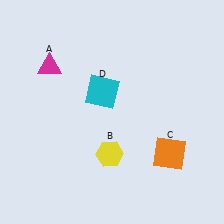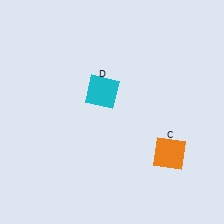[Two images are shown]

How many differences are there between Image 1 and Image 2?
There are 2 differences between the two images.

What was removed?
The yellow hexagon (B), the magenta triangle (A) were removed in Image 2.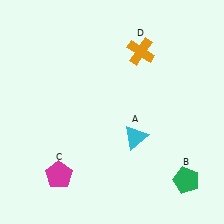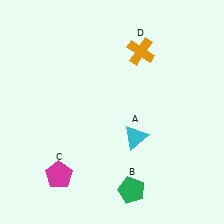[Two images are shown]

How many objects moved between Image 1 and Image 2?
1 object moved between the two images.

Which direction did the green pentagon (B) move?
The green pentagon (B) moved left.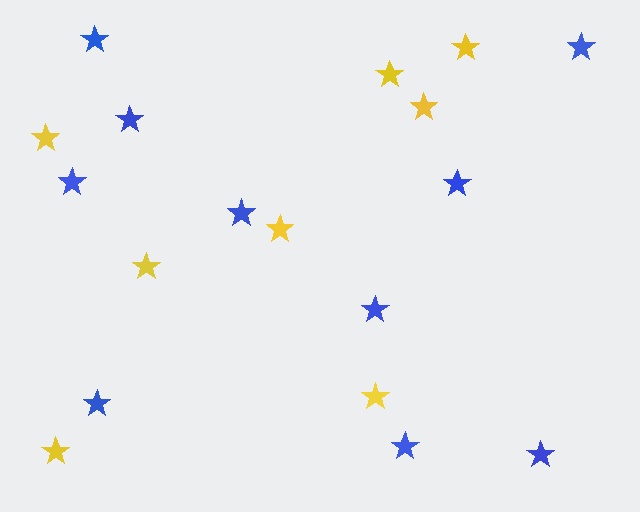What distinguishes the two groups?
There are 2 groups: one group of blue stars (10) and one group of yellow stars (8).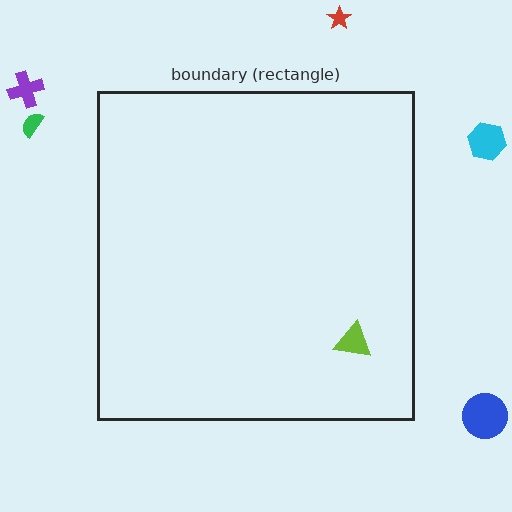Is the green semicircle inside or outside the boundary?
Outside.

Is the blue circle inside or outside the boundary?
Outside.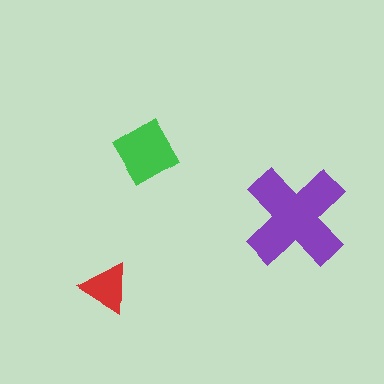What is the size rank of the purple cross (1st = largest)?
1st.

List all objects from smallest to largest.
The red triangle, the green diamond, the purple cross.